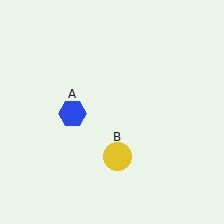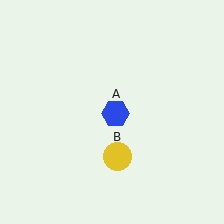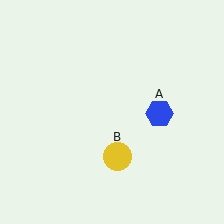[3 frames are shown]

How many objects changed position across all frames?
1 object changed position: blue hexagon (object A).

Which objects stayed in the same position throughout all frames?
Yellow circle (object B) remained stationary.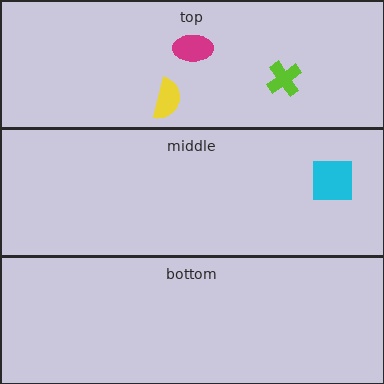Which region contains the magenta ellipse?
The top region.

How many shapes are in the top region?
3.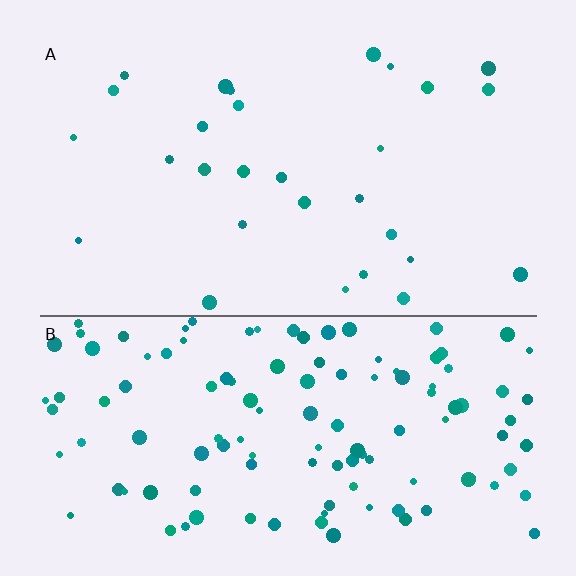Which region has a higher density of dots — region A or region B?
B (the bottom).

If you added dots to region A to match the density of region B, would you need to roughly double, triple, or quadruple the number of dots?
Approximately quadruple.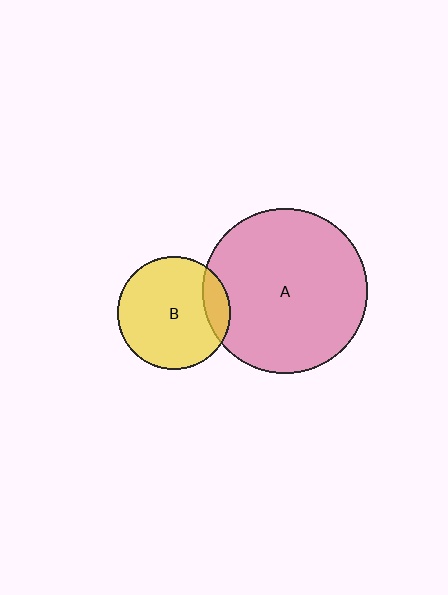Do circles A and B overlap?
Yes.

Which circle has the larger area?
Circle A (pink).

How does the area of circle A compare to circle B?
Approximately 2.1 times.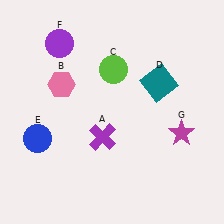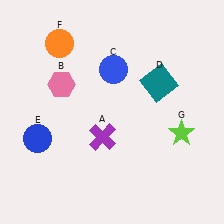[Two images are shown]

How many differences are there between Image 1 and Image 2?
There are 3 differences between the two images.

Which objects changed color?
C changed from lime to blue. F changed from purple to orange. G changed from magenta to lime.